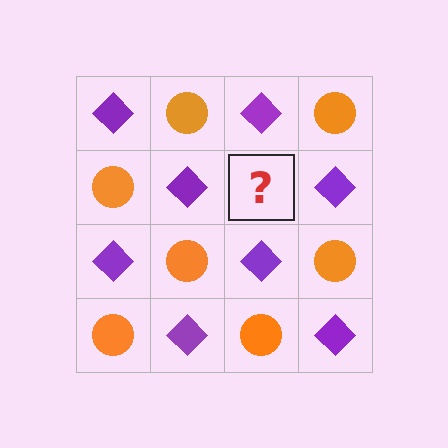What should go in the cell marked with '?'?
The missing cell should contain an orange circle.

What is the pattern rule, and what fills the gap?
The rule is that it alternates purple diamond and orange circle in a checkerboard pattern. The gap should be filled with an orange circle.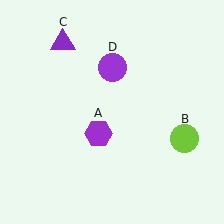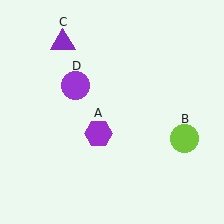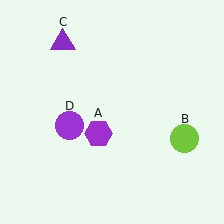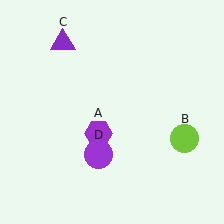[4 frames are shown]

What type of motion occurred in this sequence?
The purple circle (object D) rotated counterclockwise around the center of the scene.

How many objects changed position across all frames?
1 object changed position: purple circle (object D).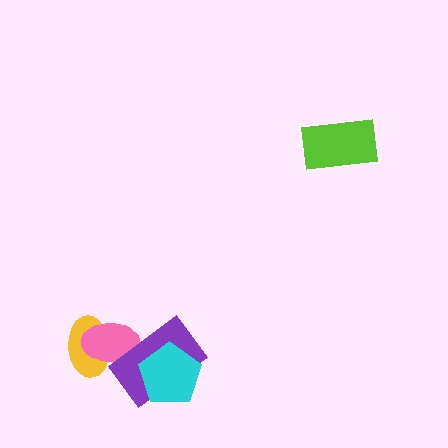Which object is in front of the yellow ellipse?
The pink ellipse is in front of the yellow ellipse.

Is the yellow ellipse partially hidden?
Yes, it is partially covered by another shape.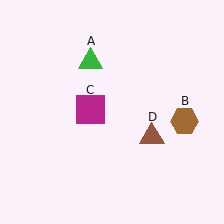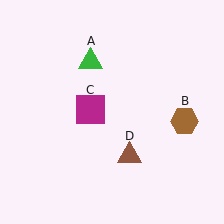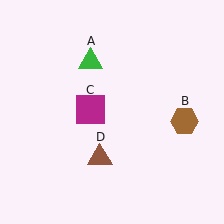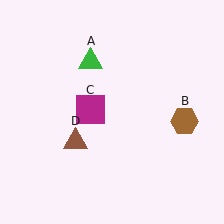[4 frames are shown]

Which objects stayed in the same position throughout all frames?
Green triangle (object A) and brown hexagon (object B) and magenta square (object C) remained stationary.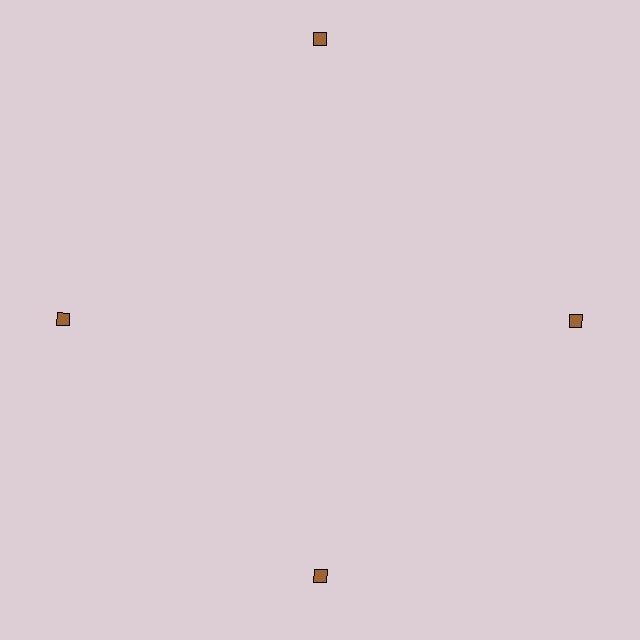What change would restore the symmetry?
The symmetry would be restored by moving it inward, back onto the ring so that all 4 diamonds sit at equal angles and equal distance from the center.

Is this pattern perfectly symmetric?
No. The 4 brown diamonds are arranged in a ring, but one element near the 12 o'clock position is pushed outward from the center, breaking the 4-fold rotational symmetry.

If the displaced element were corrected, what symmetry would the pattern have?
It would have 4-fold rotational symmetry — the pattern would map onto itself every 90 degrees.